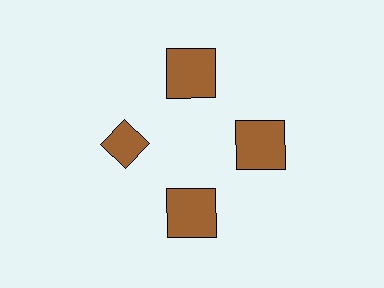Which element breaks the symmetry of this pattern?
The brown diamond at roughly the 9 o'clock position breaks the symmetry. All other shapes are brown squares.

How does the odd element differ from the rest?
It has a different shape: diamond instead of square.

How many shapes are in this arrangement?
There are 4 shapes arranged in a ring pattern.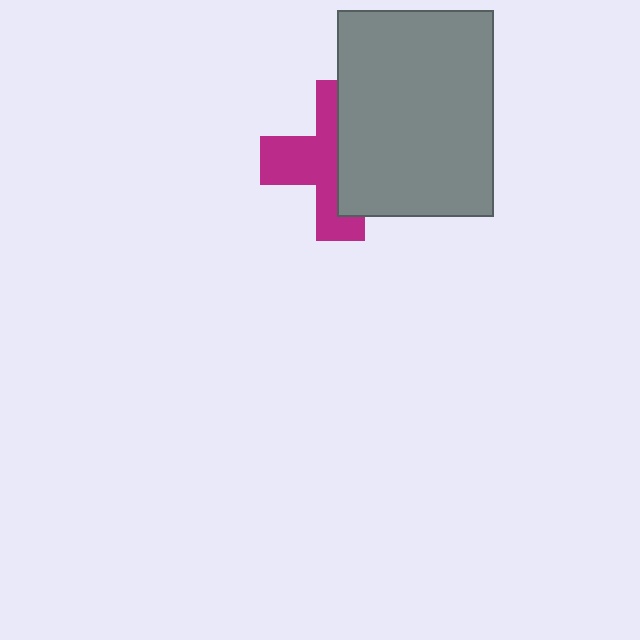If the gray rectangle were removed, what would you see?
You would see the complete magenta cross.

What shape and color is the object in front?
The object in front is a gray rectangle.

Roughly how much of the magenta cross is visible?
About half of it is visible (roughly 52%).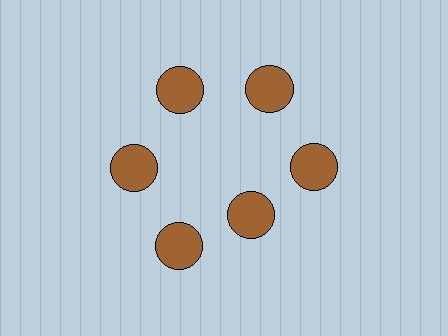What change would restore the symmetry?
The symmetry would be restored by moving it outward, back onto the ring so that all 6 circles sit at equal angles and equal distance from the center.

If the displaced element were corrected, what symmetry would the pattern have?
It would have 6-fold rotational symmetry — the pattern would map onto itself every 60 degrees.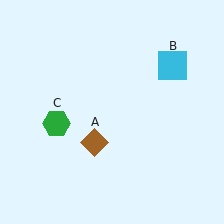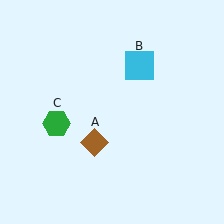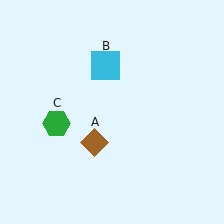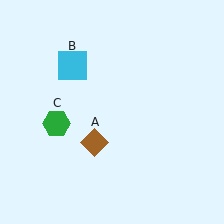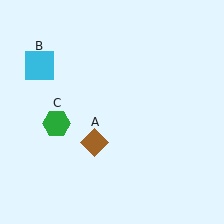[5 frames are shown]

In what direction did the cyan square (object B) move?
The cyan square (object B) moved left.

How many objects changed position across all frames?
1 object changed position: cyan square (object B).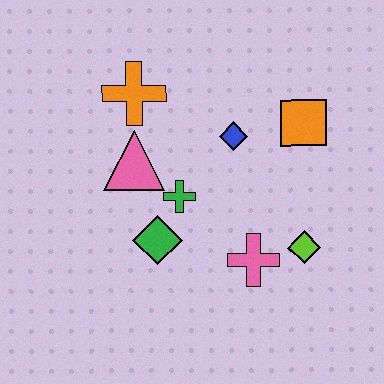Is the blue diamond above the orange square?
No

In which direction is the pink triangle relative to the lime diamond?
The pink triangle is to the left of the lime diamond.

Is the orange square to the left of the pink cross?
No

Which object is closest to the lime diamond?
The pink cross is closest to the lime diamond.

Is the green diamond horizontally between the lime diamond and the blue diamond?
No